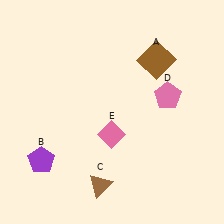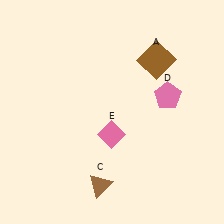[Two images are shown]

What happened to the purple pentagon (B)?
The purple pentagon (B) was removed in Image 2. It was in the bottom-left area of Image 1.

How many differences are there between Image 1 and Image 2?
There is 1 difference between the two images.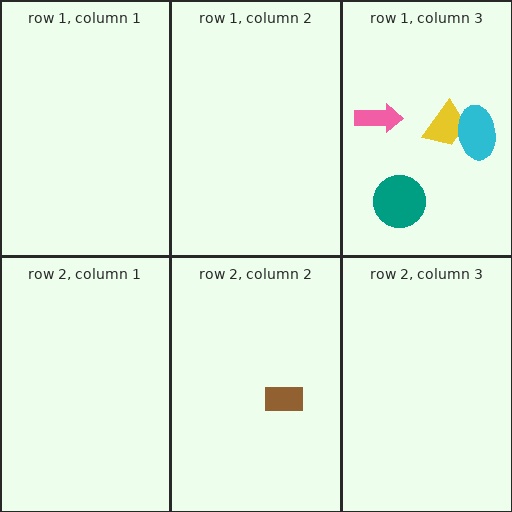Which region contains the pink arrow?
The row 1, column 3 region.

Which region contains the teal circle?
The row 1, column 3 region.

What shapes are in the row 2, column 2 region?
The brown rectangle.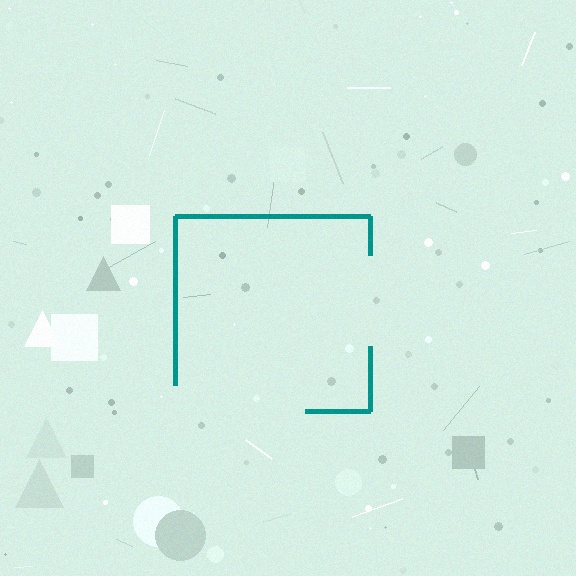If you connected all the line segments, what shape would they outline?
They would outline a square.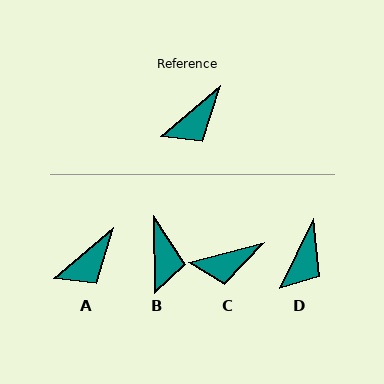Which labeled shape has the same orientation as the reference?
A.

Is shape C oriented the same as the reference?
No, it is off by about 25 degrees.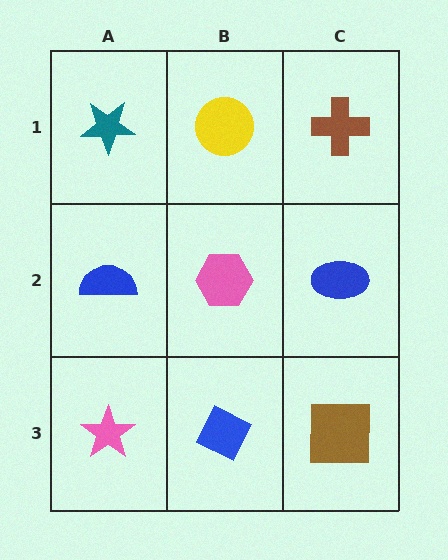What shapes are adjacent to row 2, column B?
A yellow circle (row 1, column B), a blue diamond (row 3, column B), a blue semicircle (row 2, column A), a blue ellipse (row 2, column C).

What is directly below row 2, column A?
A pink star.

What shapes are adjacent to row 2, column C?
A brown cross (row 1, column C), a brown square (row 3, column C), a pink hexagon (row 2, column B).